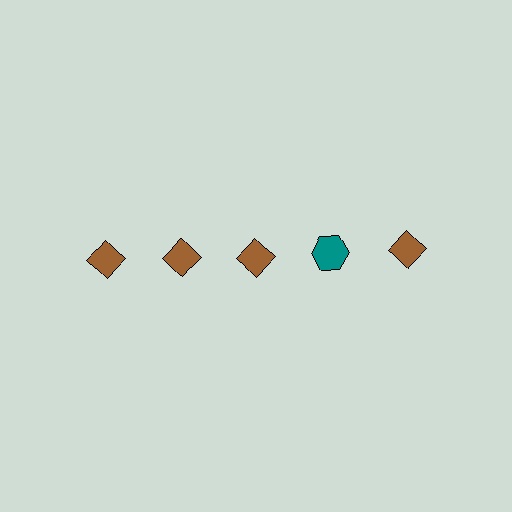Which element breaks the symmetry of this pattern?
The teal hexagon in the top row, second from right column breaks the symmetry. All other shapes are brown diamonds.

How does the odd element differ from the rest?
It differs in both color (teal instead of brown) and shape (hexagon instead of diamond).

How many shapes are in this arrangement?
There are 5 shapes arranged in a grid pattern.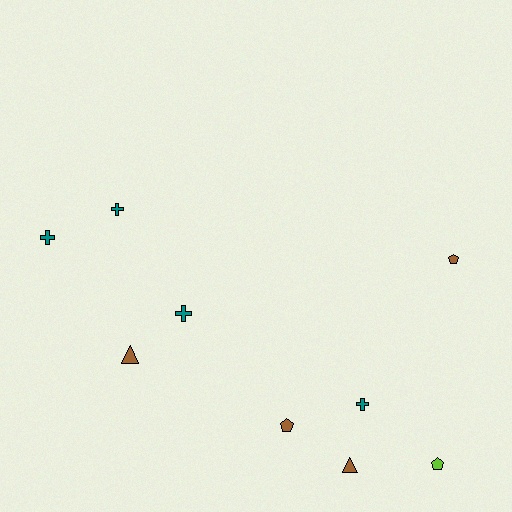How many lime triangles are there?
There are no lime triangles.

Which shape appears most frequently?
Cross, with 4 objects.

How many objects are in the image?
There are 9 objects.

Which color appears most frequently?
Brown, with 4 objects.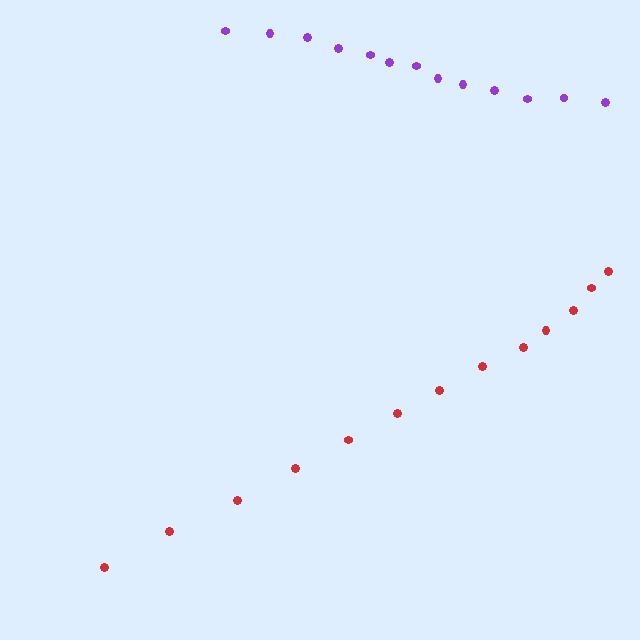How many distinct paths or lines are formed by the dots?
There are 2 distinct paths.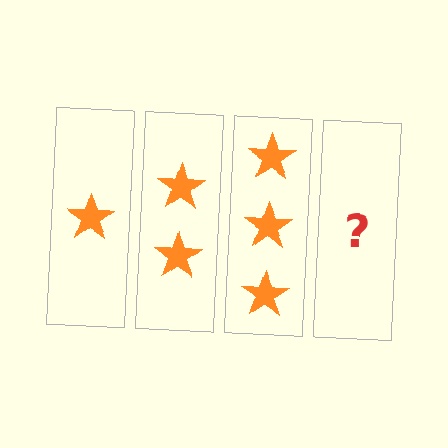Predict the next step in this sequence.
The next step is 4 stars.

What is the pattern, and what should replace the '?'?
The pattern is that each step adds one more star. The '?' should be 4 stars.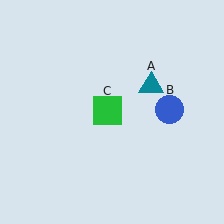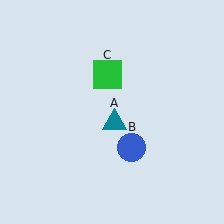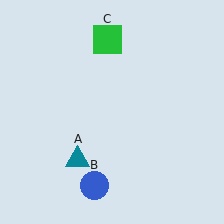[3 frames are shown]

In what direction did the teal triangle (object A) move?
The teal triangle (object A) moved down and to the left.